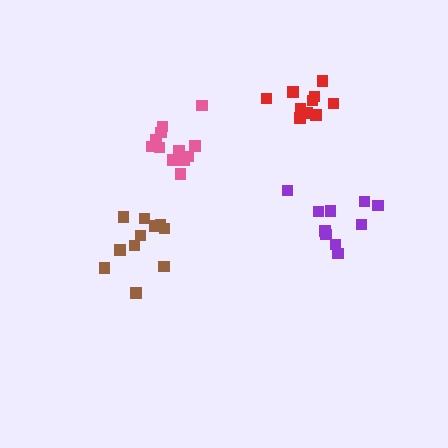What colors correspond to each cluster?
The clusters are colored: brown, pink, purple, red.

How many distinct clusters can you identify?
There are 4 distinct clusters.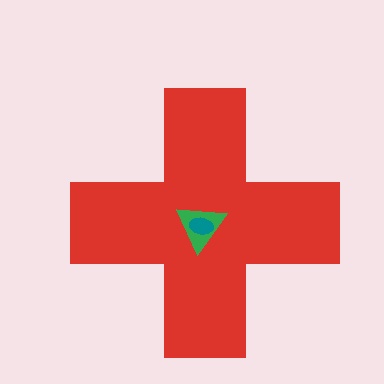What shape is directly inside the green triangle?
The teal ellipse.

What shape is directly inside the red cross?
The green triangle.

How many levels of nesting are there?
3.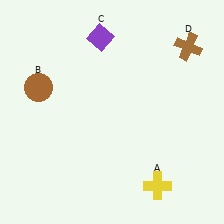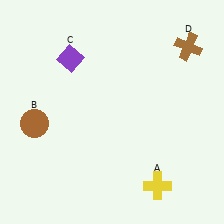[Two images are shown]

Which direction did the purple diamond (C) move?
The purple diamond (C) moved left.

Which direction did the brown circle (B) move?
The brown circle (B) moved down.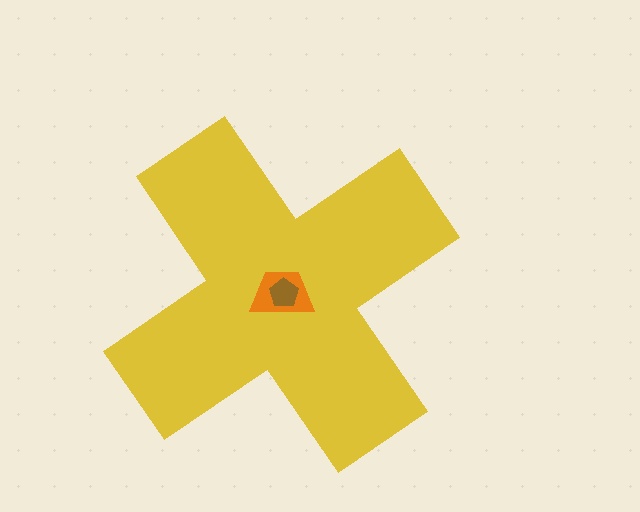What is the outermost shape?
The yellow cross.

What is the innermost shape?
The brown pentagon.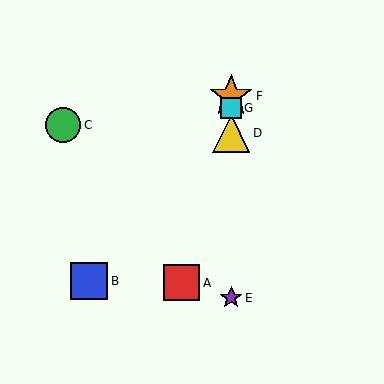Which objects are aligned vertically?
Objects D, E, F, G are aligned vertically.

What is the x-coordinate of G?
Object G is at x≈231.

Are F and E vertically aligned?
Yes, both are at x≈231.